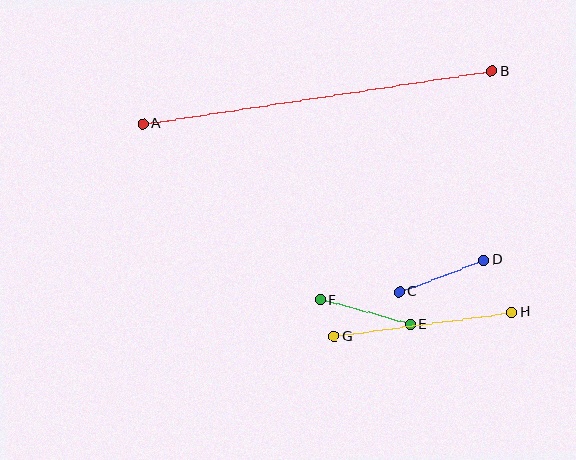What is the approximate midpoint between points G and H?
The midpoint is at approximately (423, 324) pixels.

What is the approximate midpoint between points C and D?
The midpoint is at approximately (441, 276) pixels.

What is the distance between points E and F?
The distance is approximately 93 pixels.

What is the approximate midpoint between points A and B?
The midpoint is at approximately (317, 98) pixels.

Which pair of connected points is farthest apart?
Points A and B are farthest apart.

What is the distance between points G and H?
The distance is approximately 179 pixels.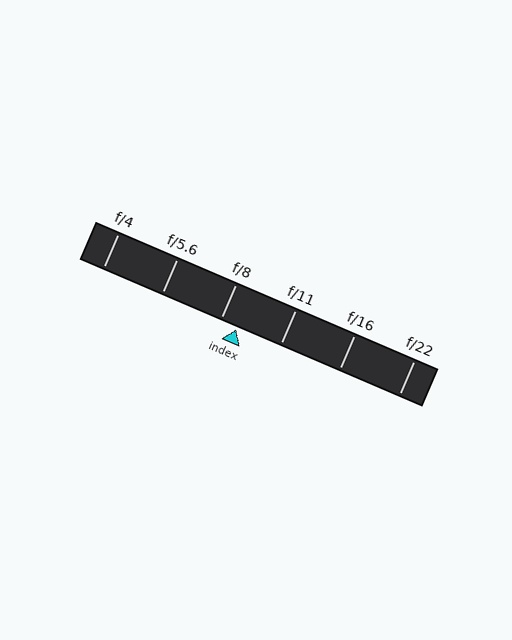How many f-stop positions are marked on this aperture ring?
There are 6 f-stop positions marked.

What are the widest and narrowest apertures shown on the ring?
The widest aperture shown is f/4 and the narrowest is f/22.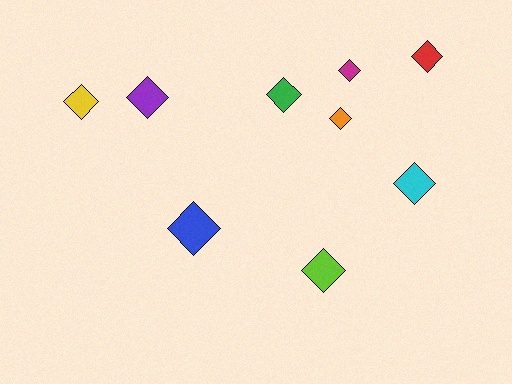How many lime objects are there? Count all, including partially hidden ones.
There is 1 lime object.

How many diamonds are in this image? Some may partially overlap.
There are 9 diamonds.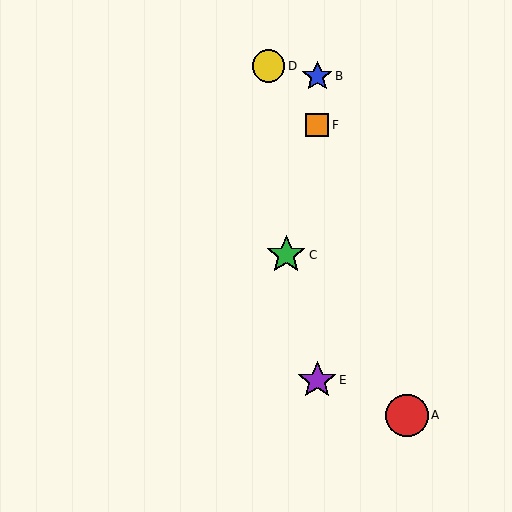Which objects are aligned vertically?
Objects B, E, F are aligned vertically.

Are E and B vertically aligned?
Yes, both are at x≈317.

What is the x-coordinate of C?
Object C is at x≈286.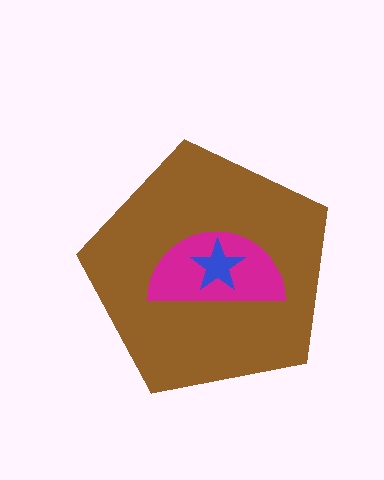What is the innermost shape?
The blue star.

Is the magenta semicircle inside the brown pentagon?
Yes.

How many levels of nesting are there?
3.